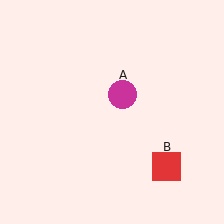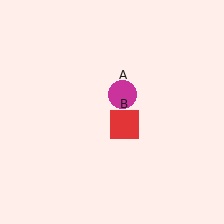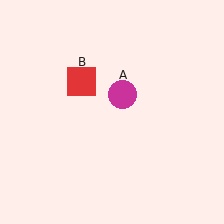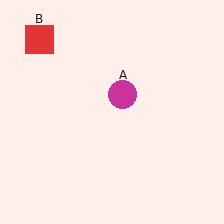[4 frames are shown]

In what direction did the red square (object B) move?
The red square (object B) moved up and to the left.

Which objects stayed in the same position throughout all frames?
Magenta circle (object A) remained stationary.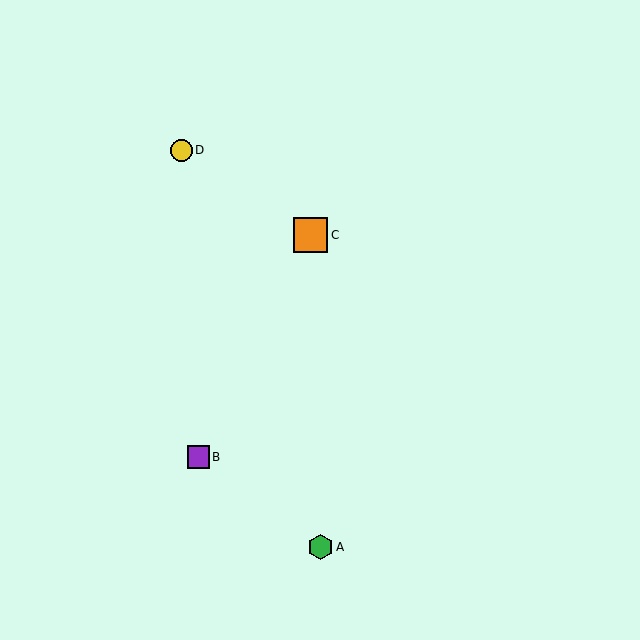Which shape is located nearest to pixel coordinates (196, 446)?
The purple square (labeled B) at (198, 457) is nearest to that location.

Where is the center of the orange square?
The center of the orange square is at (311, 235).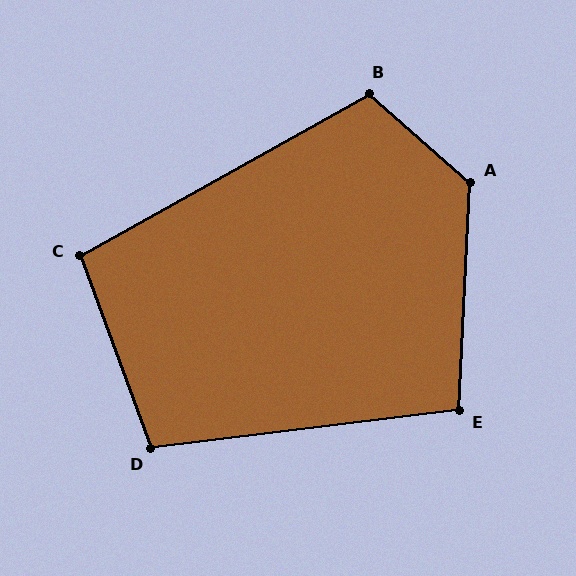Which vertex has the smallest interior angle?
C, at approximately 99 degrees.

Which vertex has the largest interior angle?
A, at approximately 129 degrees.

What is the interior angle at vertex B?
Approximately 110 degrees (obtuse).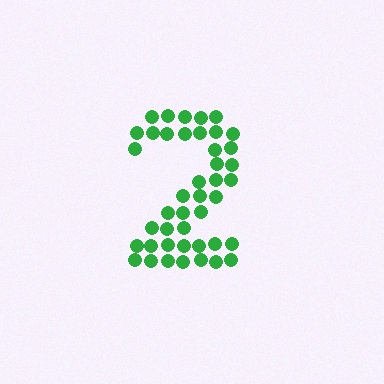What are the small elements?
The small elements are circles.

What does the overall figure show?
The overall figure shows the digit 2.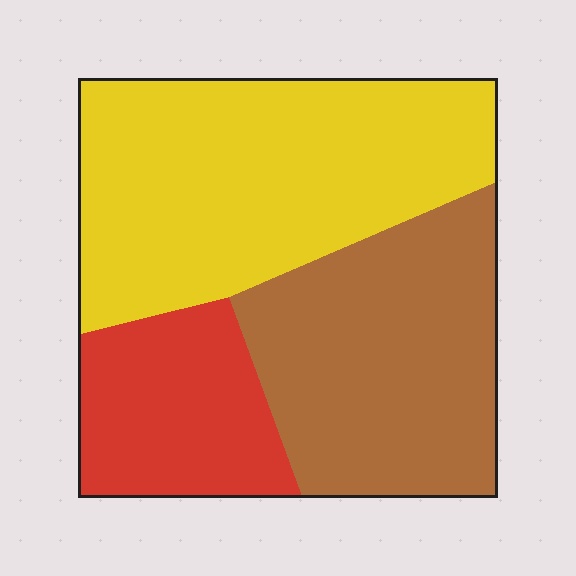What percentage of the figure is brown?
Brown covers 35% of the figure.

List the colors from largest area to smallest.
From largest to smallest: yellow, brown, red.